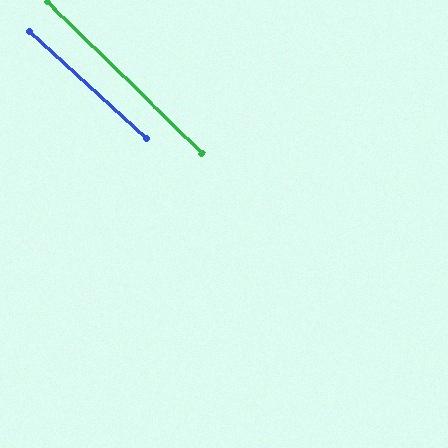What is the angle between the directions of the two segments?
Approximately 1 degree.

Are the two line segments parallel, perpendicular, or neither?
Parallel — their directions differ by only 1.5°.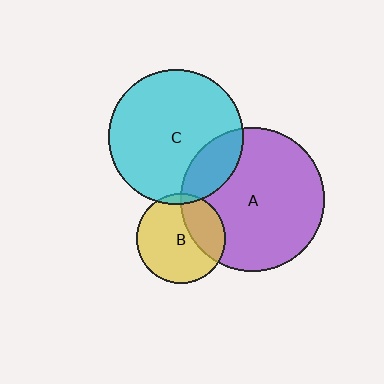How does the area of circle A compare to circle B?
Approximately 2.6 times.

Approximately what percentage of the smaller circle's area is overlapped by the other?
Approximately 5%.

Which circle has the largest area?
Circle A (purple).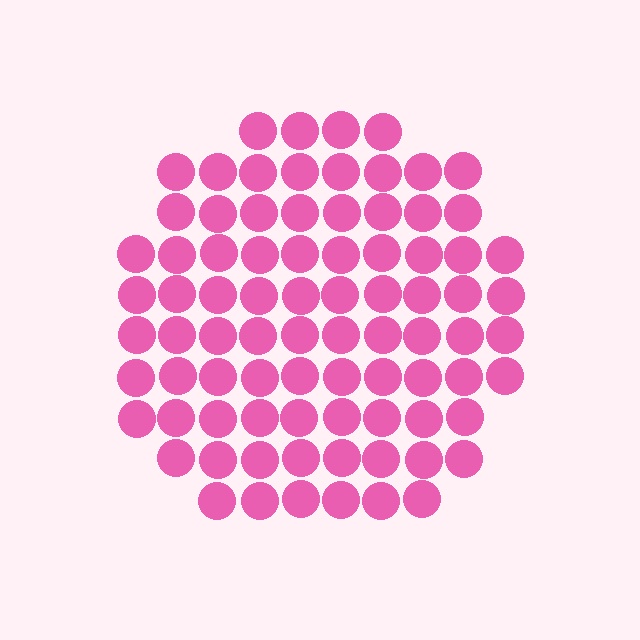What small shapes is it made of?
It is made of small circles.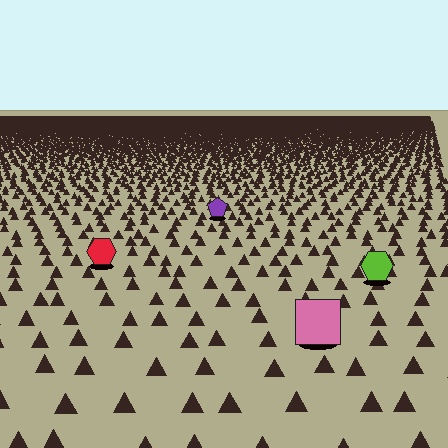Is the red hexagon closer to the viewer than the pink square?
No. The pink square is closer — you can tell from the texture gradient: the ground texture is coarser near it.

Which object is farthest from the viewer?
The purple pentagon is farthest from the viewer. It appears smaller and the ground texture around it is denser.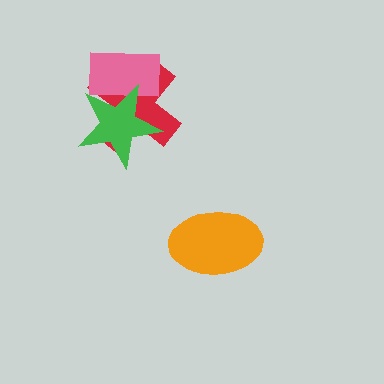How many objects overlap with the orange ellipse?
0 objects overlap with the orange ellipse.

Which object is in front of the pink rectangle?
The green star is in front of the pink rectangle.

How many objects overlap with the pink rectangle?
2 objects overlap with the pink rectangle.